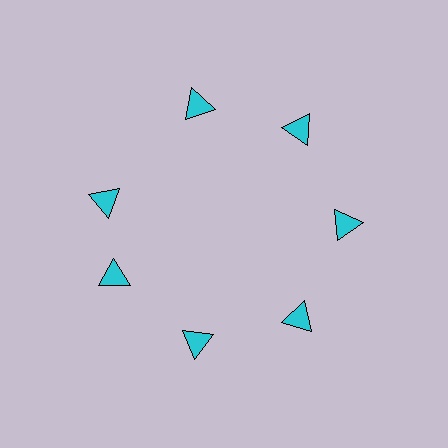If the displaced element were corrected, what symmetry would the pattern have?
It would have 7-fold rotational symmetry — the pattern would map onto itself every 51 degrees.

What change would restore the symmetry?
The symmetry would be restored by rotating it back into even spacing with its neighbors so that all 7 triangles sit at equal angles and equal distance from the center.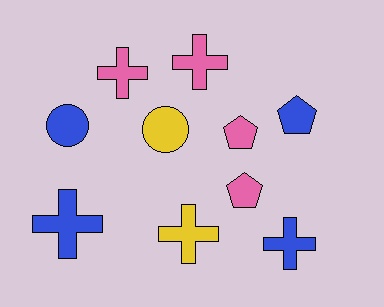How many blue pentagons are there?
There is 1 blue pentagon.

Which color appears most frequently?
Pink, with 4 objects.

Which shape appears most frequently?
Cross, with 5 objects.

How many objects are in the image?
There are 10 objects.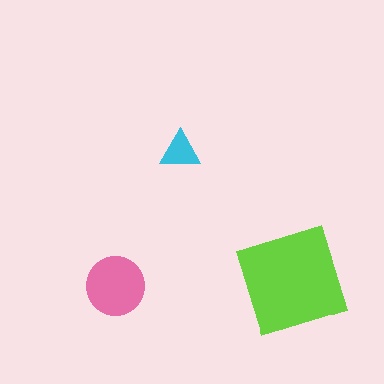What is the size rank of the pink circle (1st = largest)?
2nd.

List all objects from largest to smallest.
The lime square, the pink circle, the cyan triangle.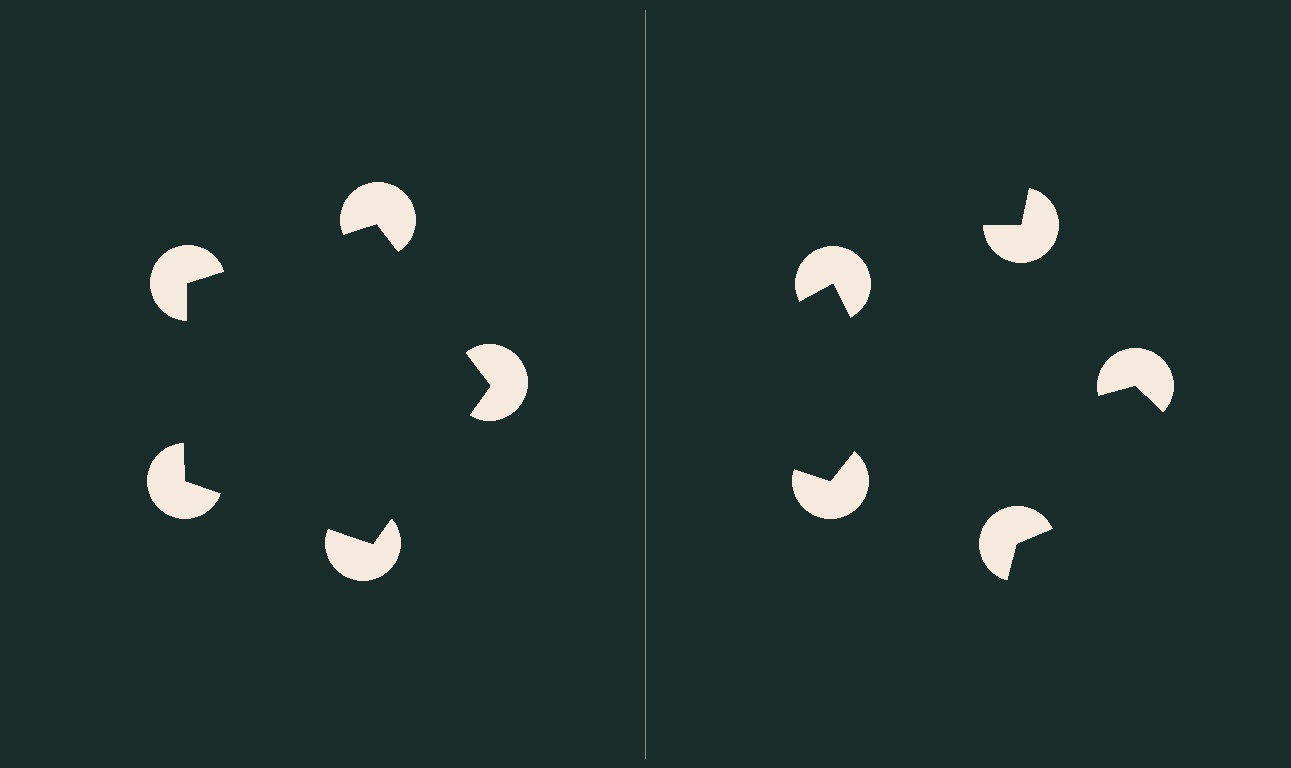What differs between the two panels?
The pac-man discs are positioned identically on both sides; only the wedge orientations differ. On the left they align to a pentagon; on the right they are misaligned.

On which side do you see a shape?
An illusory pentagon appears on the left side. On the right side the wedge cuts are rotated, so no coherent shape forms.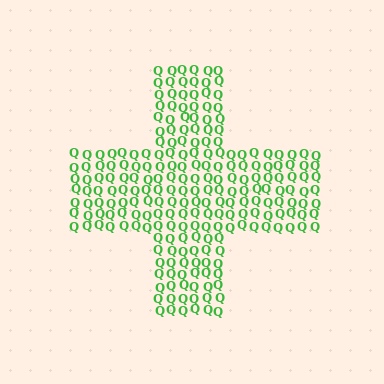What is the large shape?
The large shape is a cross.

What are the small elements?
The small elements are letter Q's.